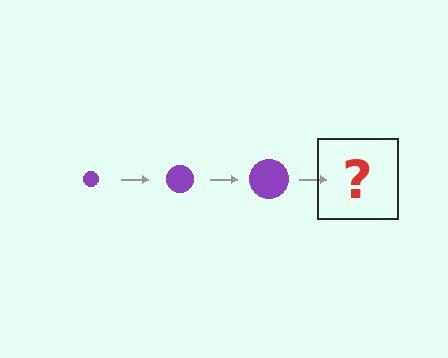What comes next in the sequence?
The next element should be a purple circle, larger than the previous one.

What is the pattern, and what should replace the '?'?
The pattern is that the circle gets progressively larger each step. The '?' should be a purple circle, larger than the previous one.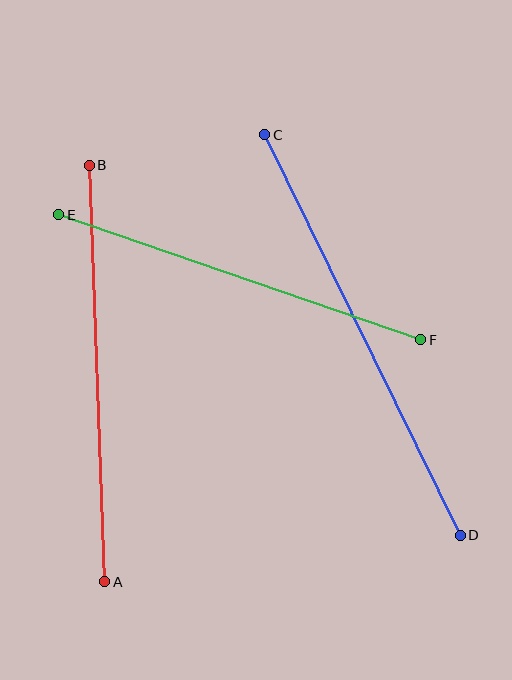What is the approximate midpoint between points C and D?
The midpoint is at approximately (362, 335) pixels.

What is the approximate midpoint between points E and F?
The midpoint is at approximately (240, 277) pixels.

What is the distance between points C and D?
The distance is approximately 446 pixels.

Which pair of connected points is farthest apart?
Points C and D are farthest apart.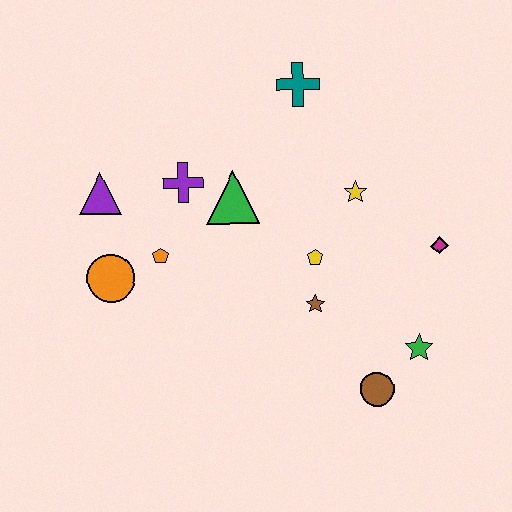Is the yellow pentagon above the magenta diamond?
No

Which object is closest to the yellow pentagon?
The brown star is closest to the yellow pentagon.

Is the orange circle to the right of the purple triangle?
Yes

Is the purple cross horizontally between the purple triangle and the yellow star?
Yes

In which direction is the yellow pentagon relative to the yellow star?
The yellow pentagon is below the yellow star.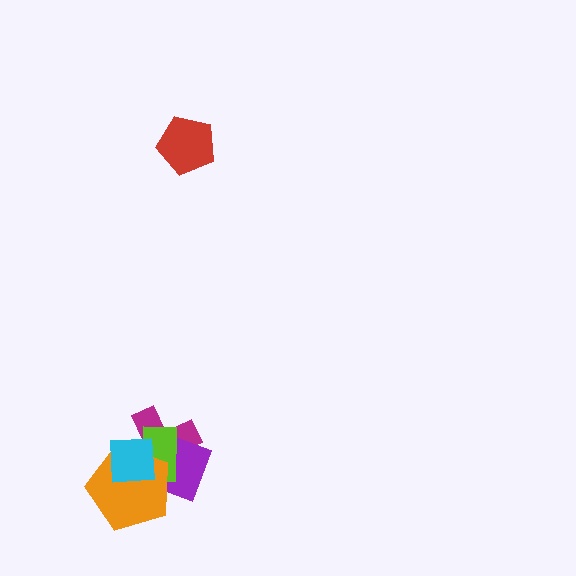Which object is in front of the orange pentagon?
The cyan square is in front of the orange pentagon.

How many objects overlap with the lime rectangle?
4 objects overlap with the lime rectangle.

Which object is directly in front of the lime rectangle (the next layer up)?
The orange pentagon is directly in front of the lime rectangle.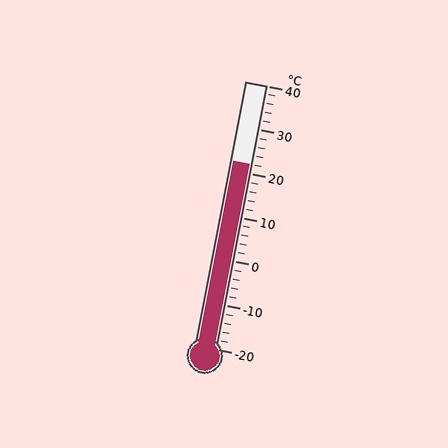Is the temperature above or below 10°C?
The temperature is above 10°C.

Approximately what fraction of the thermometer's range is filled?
The thermometer is filled to approximately 70% of its range.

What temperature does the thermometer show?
The thermometer shows approximately 22°C.